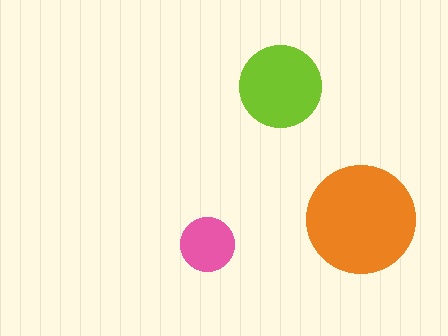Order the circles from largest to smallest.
the orange one, the lime one, the pink one.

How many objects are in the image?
There are 3 objects in the image.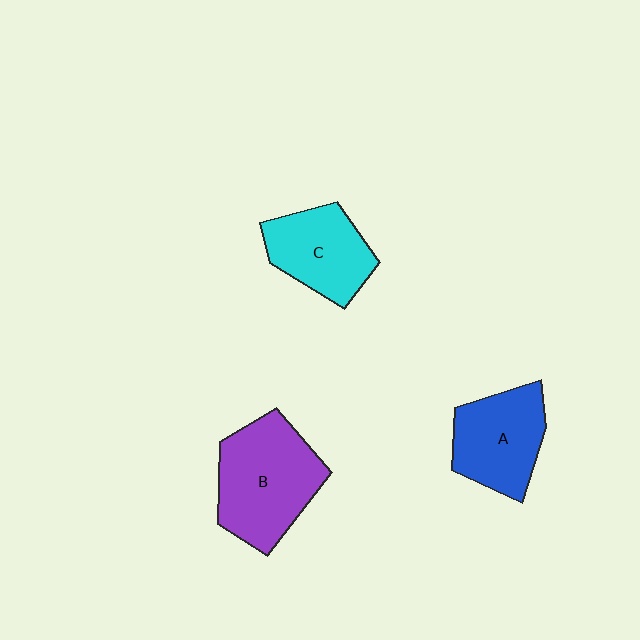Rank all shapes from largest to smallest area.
From largest to smallest: B (purple), A (blue), C (cyan).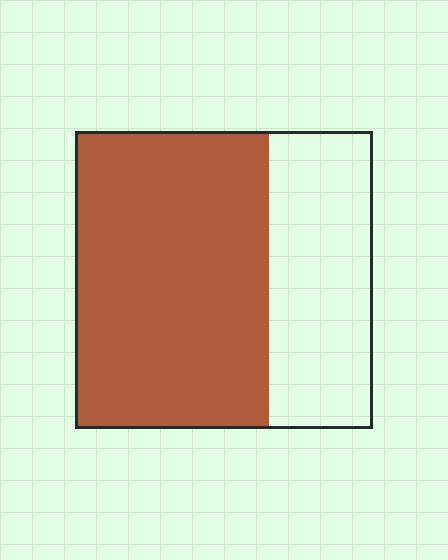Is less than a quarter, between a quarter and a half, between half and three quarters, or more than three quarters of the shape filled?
Between half and three quarters.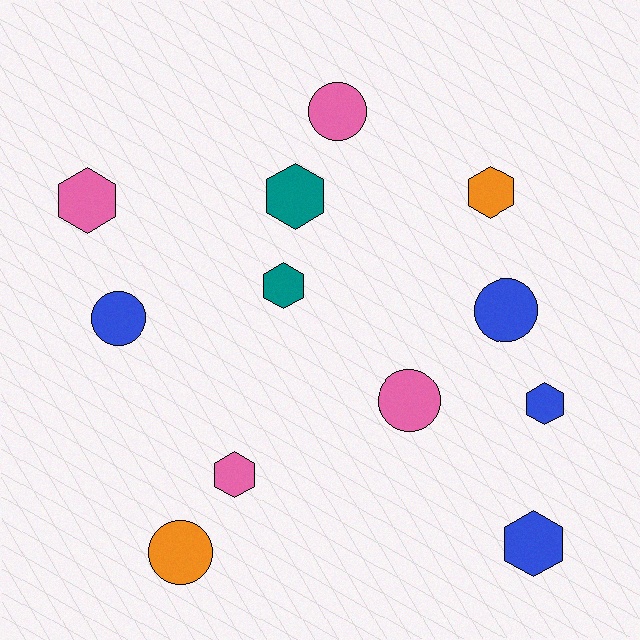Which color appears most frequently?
Pink, with 4 objects.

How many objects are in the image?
There are 12 objects.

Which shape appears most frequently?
Hexagon, with 7 objects.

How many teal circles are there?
There are no teal circles.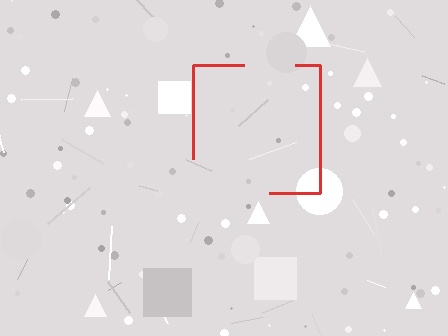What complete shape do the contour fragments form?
The contour fragments form a square.